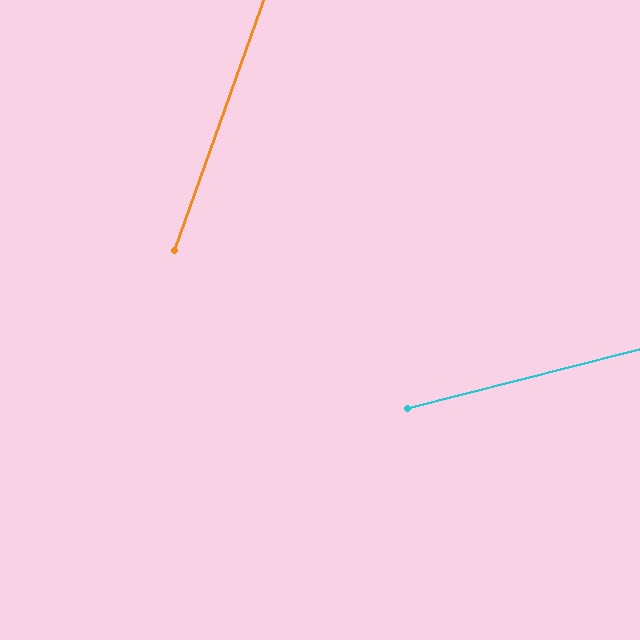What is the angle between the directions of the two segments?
Approximately 56 degrees.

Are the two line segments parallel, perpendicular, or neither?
Neither parallel nor perpendicular — they differ by about 56°.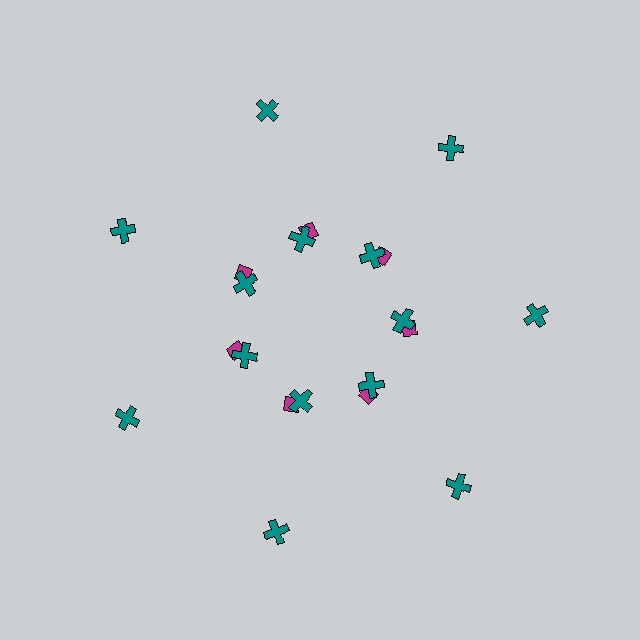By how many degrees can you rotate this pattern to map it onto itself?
The pattern maps onto itself every 51 degrees of rotation.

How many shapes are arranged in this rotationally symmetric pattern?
There are 21 shapes, arranged in 7 groups of 3.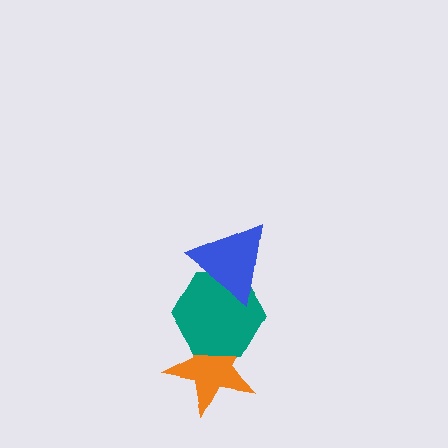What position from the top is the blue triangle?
The blue triangle is 1st from the top.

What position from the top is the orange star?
The orange star is 3rd from the top.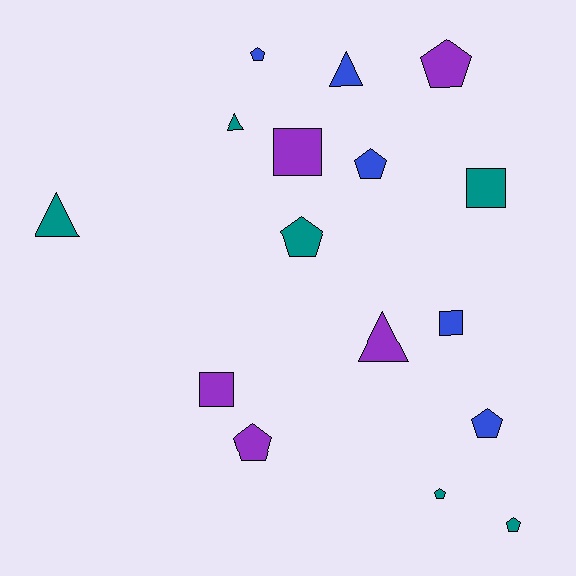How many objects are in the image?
There are 16 objects.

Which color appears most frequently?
Teal, with 6 objects.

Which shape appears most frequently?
Pentagon, with 8 objects.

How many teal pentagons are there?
There are 3 teal pentagons.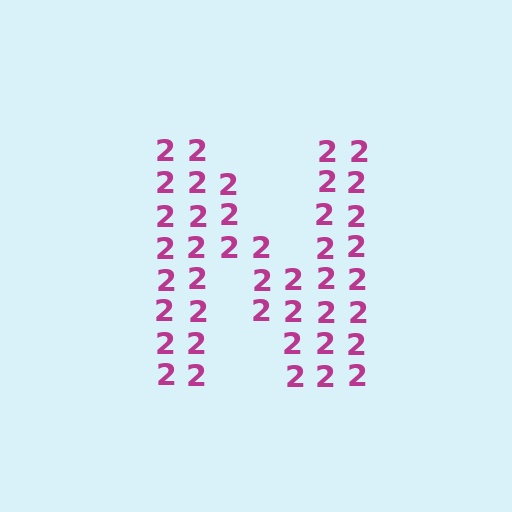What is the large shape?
The large shape is the letter N.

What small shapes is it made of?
It is made of small digit 2's.